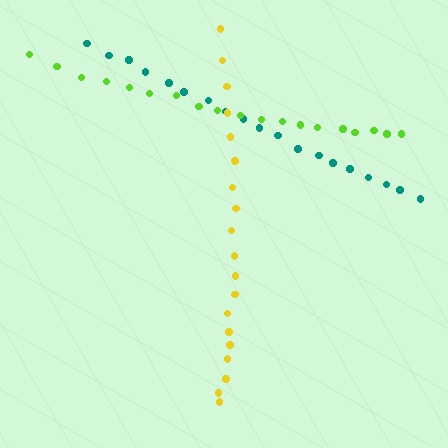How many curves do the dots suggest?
There are 3 distinct paths.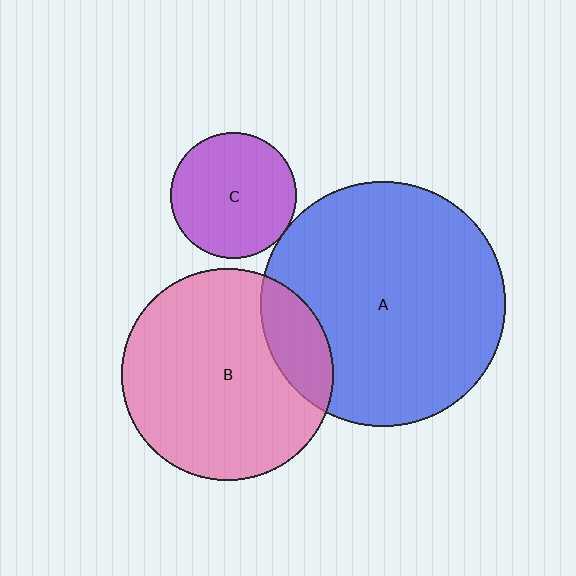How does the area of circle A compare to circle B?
Approximately 1.3 times.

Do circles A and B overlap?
Yes.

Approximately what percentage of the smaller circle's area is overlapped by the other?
Approximately 15%.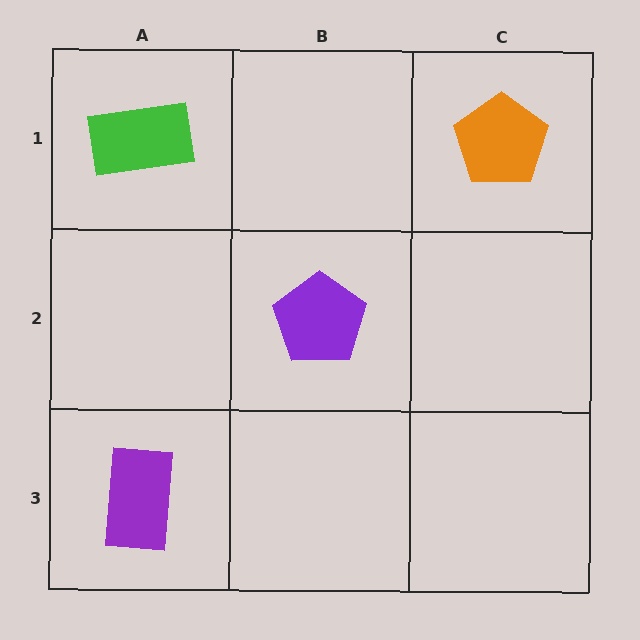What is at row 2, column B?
A purple pentagon.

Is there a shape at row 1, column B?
No, that cell is empty.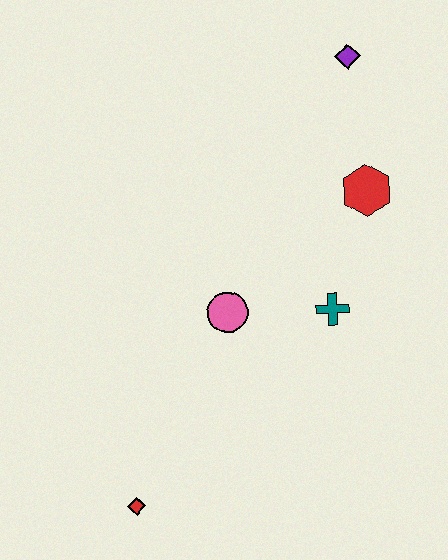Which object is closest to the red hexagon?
The teal cross is closest to the red hexagon.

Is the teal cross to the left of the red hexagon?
Yes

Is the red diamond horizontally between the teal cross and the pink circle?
No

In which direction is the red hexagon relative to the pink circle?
The red hexagon is to the right of the pink circle.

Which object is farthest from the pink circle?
The purple diamond is farthest from the pink circle.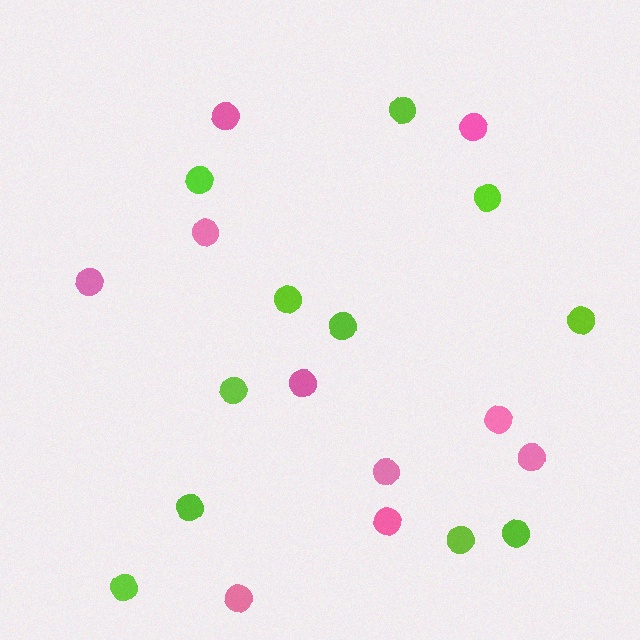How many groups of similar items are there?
There are 2 groups: one group of pink circles (10) and one group of lime circles (11).